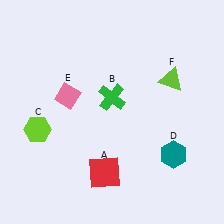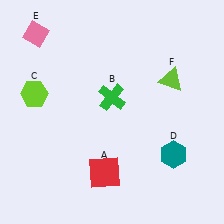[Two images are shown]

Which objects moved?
The objects that moved are: the lime hexagon (C), the pink diamond (E).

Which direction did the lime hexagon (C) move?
The lime hexagon (C) moved up.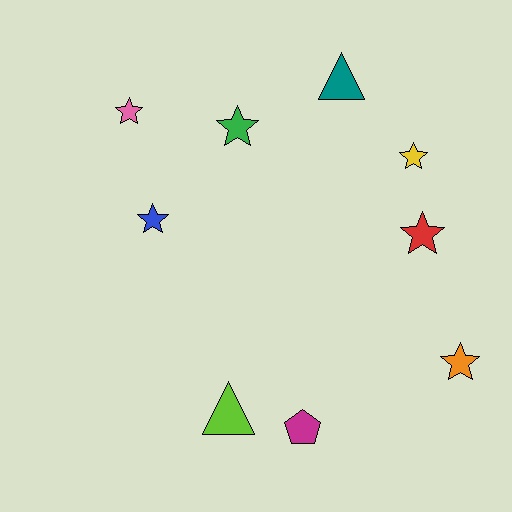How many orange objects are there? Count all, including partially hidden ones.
There is 1 orange object.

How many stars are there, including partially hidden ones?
There are 6 stars.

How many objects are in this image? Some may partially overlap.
There are 9 objects.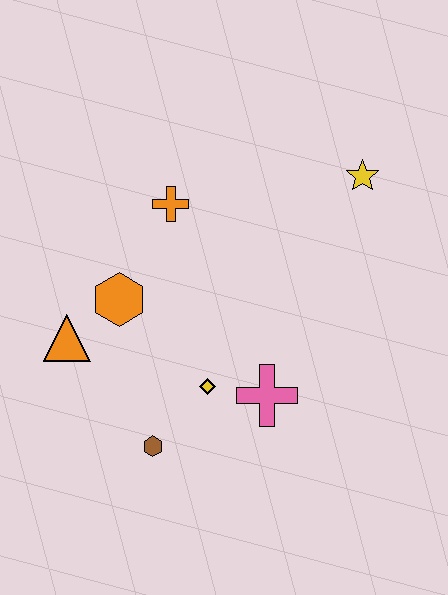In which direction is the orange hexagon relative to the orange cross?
The orange hexagon is below the orange cross.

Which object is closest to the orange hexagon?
The orange triangle is closest to the orange hexagon.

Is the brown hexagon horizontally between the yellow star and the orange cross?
No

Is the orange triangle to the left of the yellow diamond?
Yes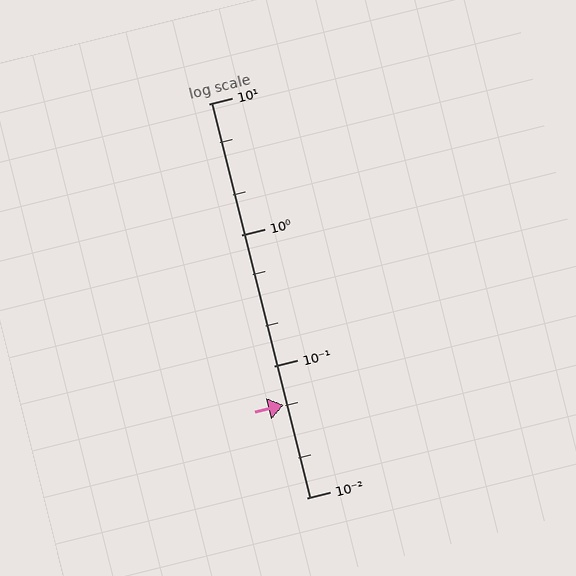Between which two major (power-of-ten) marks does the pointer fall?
The pointer is between 0.01 and 0.1.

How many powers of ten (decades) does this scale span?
The scale spans 3 decades, from 0.01 to 10.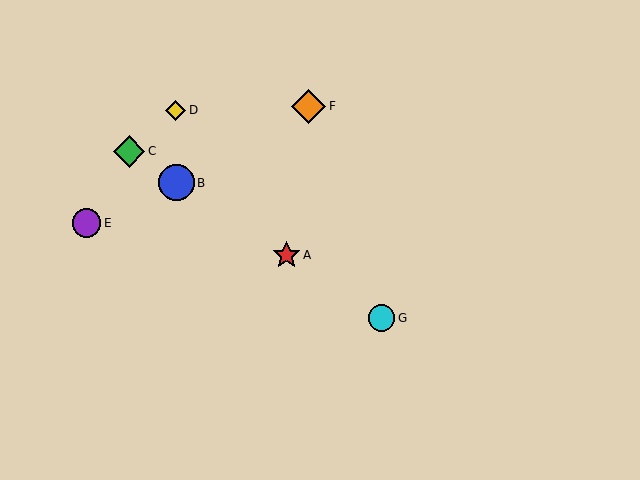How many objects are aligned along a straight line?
4 objects (A, B, C, G) are aligned along a straight line.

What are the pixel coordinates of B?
Object B is at (176, 183).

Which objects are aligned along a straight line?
Objects A, B, C, G are aligned along a straight line.